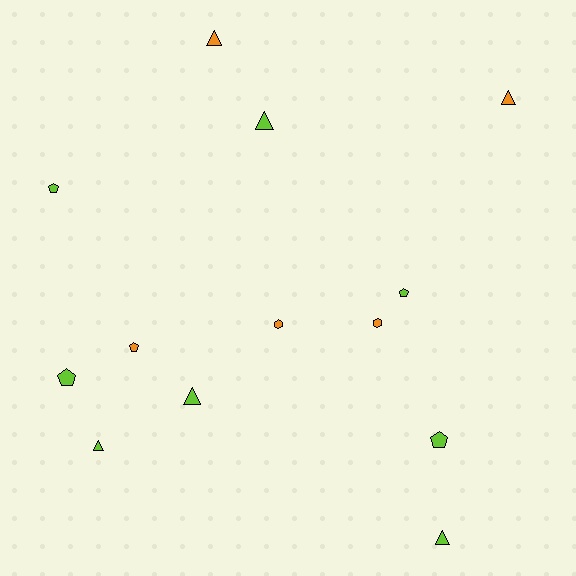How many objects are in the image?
There are 13 objects.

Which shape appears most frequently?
Triangle, with 6 objects.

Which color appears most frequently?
Lime, with 8 objects.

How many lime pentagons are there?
There are 4 lime pentagons.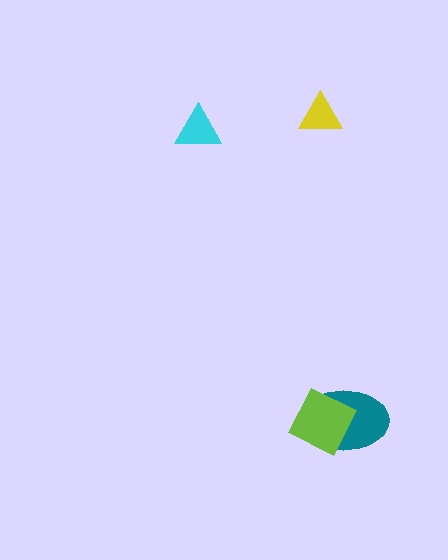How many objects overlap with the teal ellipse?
1 object overlaps with the teal ellipse.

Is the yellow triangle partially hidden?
No, no other shape covers it.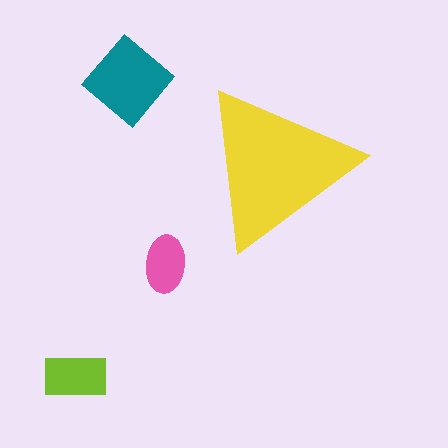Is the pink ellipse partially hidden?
No, the pink ellipse is fully visible.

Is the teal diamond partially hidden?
No, the teal diamond is fully visible.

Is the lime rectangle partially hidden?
No, the lime rectangle is fully visible.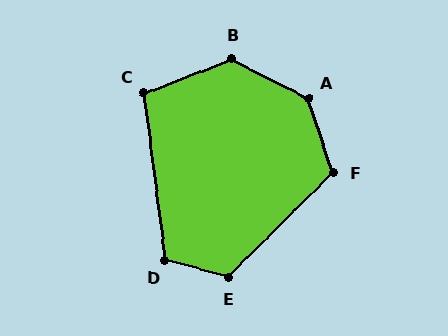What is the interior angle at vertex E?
Approximately 120 degrees (obtuse).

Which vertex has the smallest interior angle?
C, at approximately 104 degrees.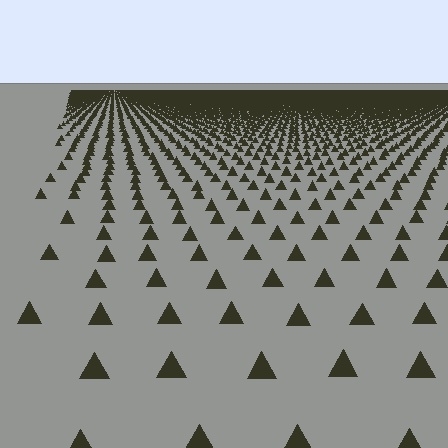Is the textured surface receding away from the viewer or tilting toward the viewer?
The surface is receding away from the viewer. Texture elements get smaller and denser toward the top.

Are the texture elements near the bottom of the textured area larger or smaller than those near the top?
Larger. Near the bottom, elements are closer to the viewer and appear at a bigger on-screen size.